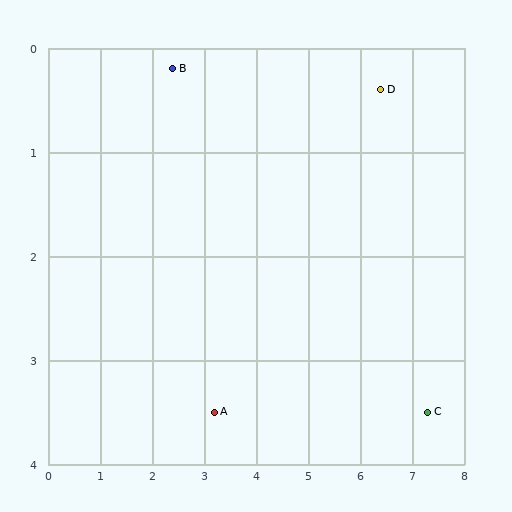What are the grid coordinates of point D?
Point D is at approximately (6.4, 0.4).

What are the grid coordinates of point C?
Point C is at approximately (7.3, 3.5).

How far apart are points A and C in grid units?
Points A and C are about 4.1 grid units apart.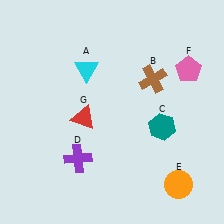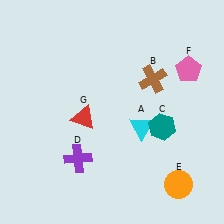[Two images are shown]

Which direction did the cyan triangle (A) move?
The cyan triangle (A) moved down.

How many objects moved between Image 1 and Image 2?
1 object moved between the two images.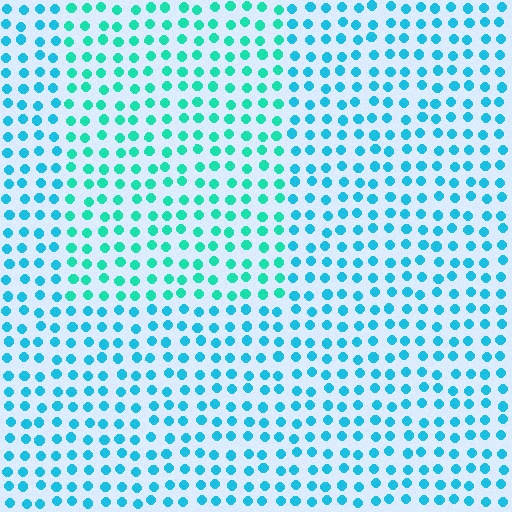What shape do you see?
I see a rectangle.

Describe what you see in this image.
The image is filled with small cyan elements in a uniform arrangement. A rectangle-shaped region is visible where the elements are tinted to a slightly different hue, forming a subtle color boundary.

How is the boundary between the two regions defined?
The boundary is defined purely by a slight shift in hue (about 26 degrees). Spacing, size, and orientation are identical on both sides.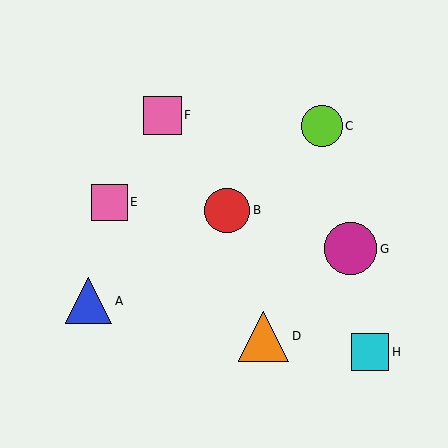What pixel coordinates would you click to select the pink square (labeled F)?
Click at (162, 115) to select the pink square F.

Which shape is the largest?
The magenta circle (labeled G) is the largest.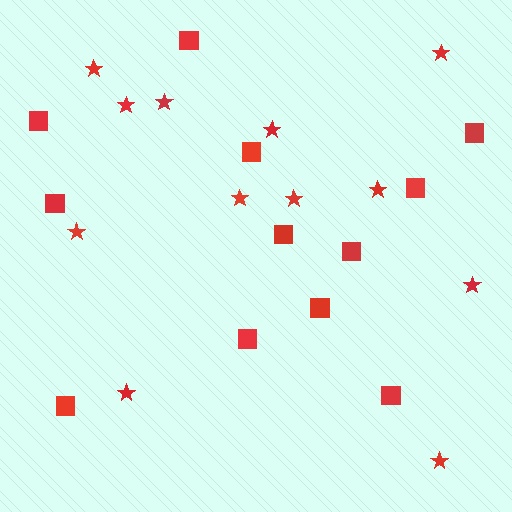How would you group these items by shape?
There are 2 groups: one group of stars (12) and one group of squares (12).